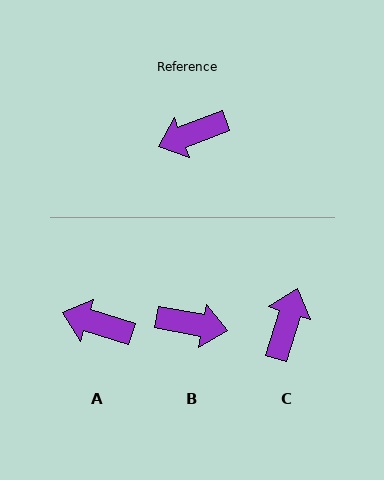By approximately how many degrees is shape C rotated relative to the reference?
Approximately 128 degrees clockwise.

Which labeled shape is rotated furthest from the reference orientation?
B, about 148 degrees away.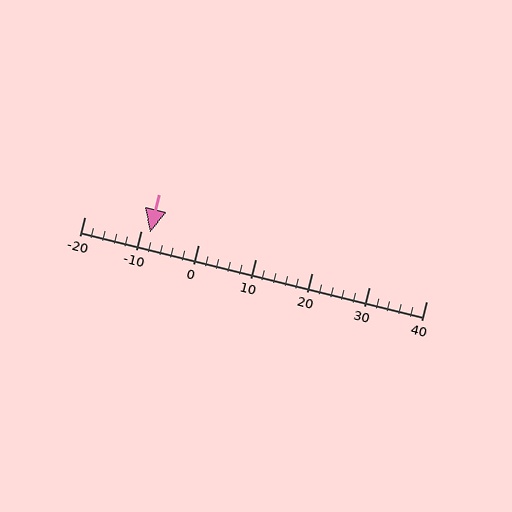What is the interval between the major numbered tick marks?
The major tick marks are spaced 10 units apart.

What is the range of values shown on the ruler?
The ruler shows values from -20 to 40.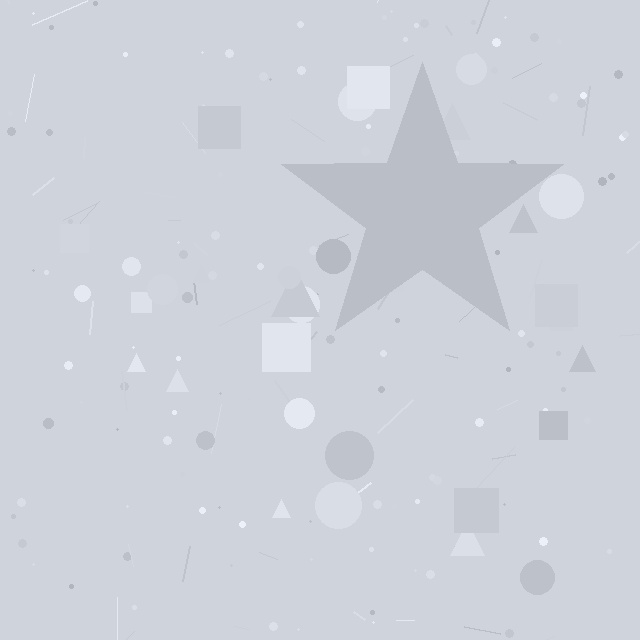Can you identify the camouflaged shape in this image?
The camouflaged shape is a star.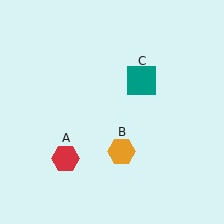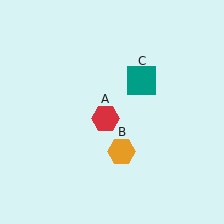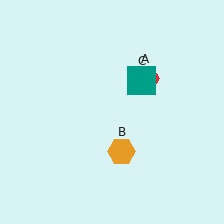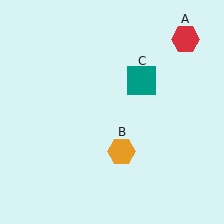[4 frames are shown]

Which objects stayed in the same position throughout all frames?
Orange hexagon (object B) and teal square (object C) remained stationary.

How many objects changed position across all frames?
1 object changed position: red hexagon (object A).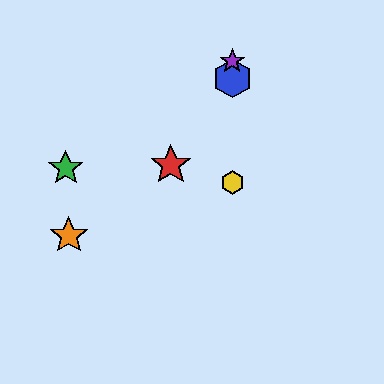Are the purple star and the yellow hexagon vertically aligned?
Yes, both are at x≈232.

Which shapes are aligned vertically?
The blue hexagon, the yellow hexagon, the purple star are aligned vertically.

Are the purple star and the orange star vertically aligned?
No, the purple star is at x≈232 and the orange star is at x≈69.